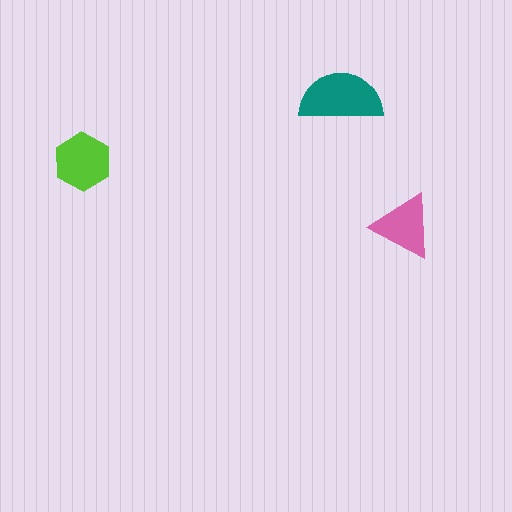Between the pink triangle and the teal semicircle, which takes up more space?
The teal semicircle.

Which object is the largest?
The teal semicircle.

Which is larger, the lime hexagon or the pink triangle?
The lime hexagon.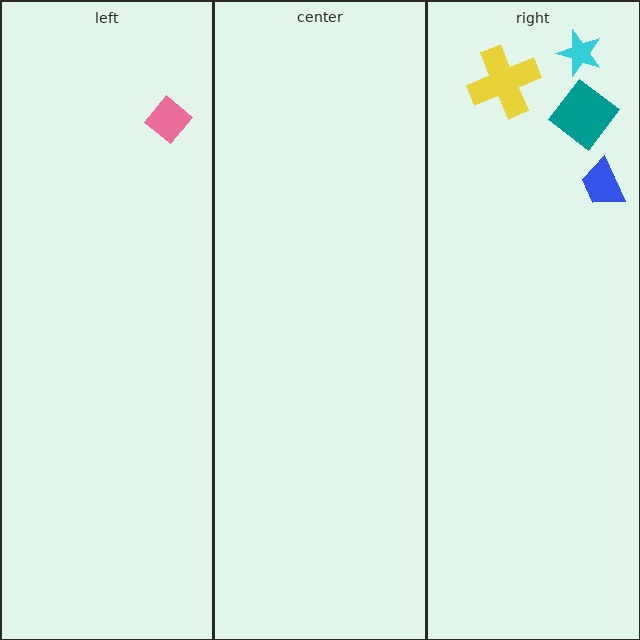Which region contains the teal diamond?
The right region.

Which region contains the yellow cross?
The right region.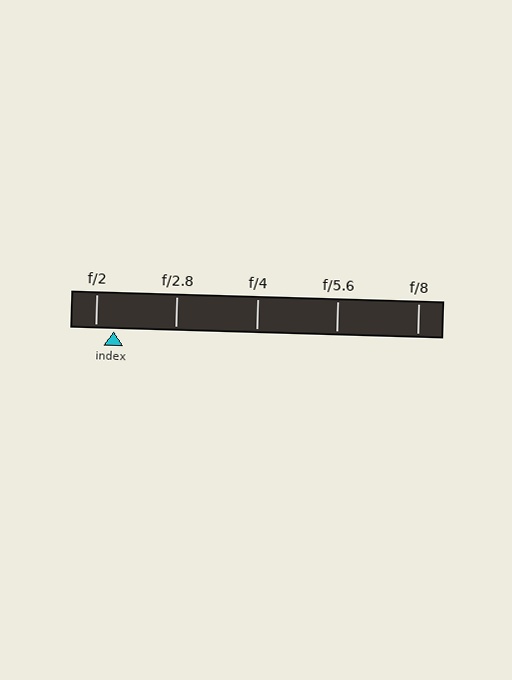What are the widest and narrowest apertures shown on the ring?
The widest aperture shown is f/2 and the narrowest is f/8.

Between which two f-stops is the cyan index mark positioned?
The index mark is between f/2 and f/2.8.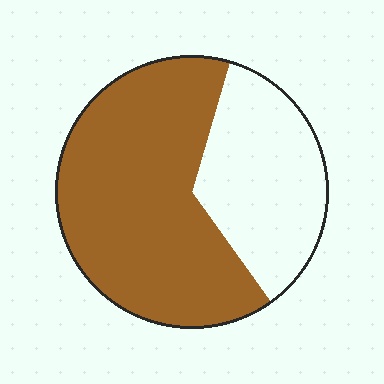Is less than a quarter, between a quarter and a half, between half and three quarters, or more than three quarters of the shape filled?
Between half and three quarters.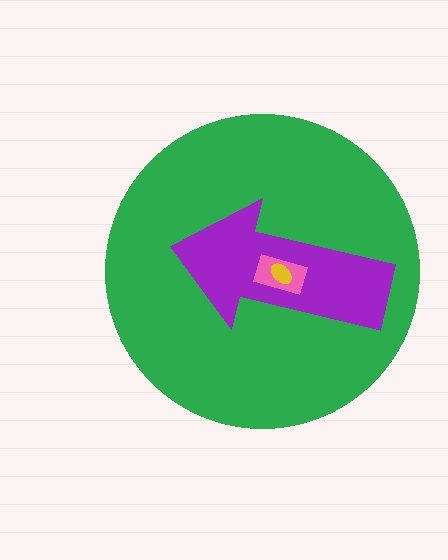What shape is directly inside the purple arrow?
The pink rectangle.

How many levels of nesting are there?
4.